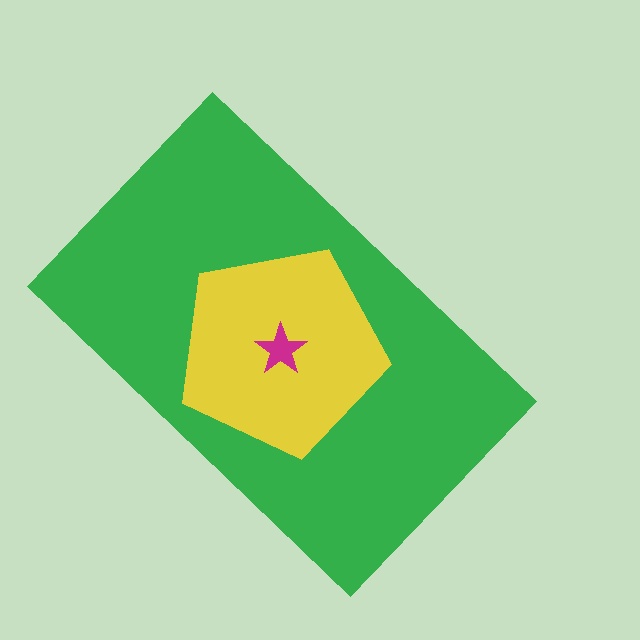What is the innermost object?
The magenta star.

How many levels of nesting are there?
3.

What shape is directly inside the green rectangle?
The yellow pentagon.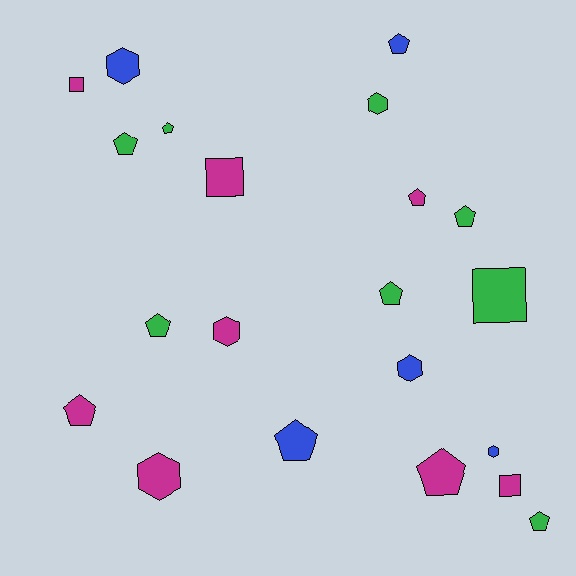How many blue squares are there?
There are no blue squares.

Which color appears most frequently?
Magenta, with 8 objects.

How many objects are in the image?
There are 21 objects.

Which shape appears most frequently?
Pentagon, with 11 objects.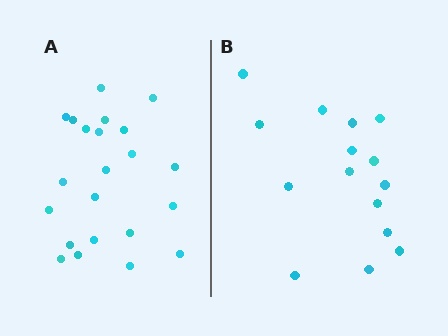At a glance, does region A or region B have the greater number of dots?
Region A (the left region) has more dots.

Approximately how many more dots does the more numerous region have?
Region A has roughly 8 or so more dots than region B.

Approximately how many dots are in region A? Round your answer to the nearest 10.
About 20 dots. (The exact count is 22, which rounds to 20.)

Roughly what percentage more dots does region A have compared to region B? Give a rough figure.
About 45% more.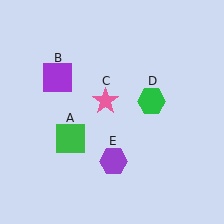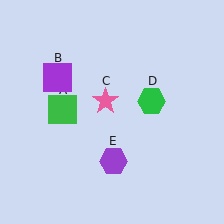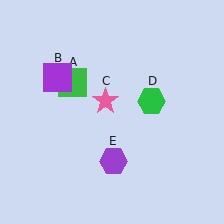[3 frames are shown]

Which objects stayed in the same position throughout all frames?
Purple square (object B) and pink star (object C) and green hexagon (object D) and purple hexagon (object E) remained stationary.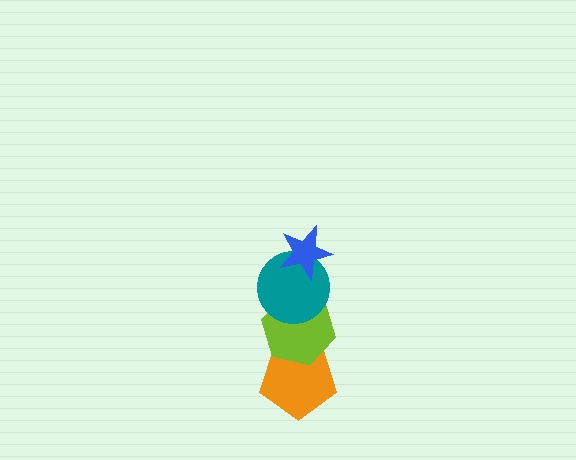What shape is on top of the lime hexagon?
The teal circle is on top of the lime hexagon.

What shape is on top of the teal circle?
The blue star is on top of the teal circle.